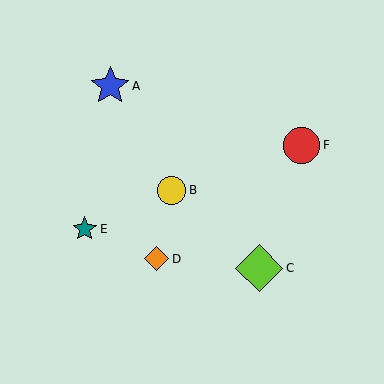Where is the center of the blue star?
The center of the blue star is at (110, 86).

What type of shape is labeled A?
Shape A is a blue star.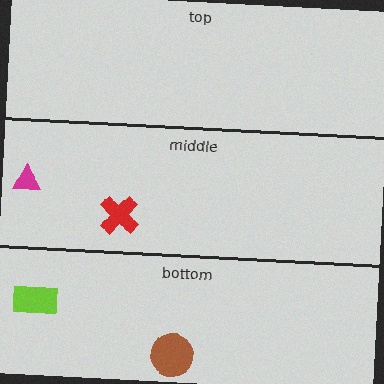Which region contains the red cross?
The middle region.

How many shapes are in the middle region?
2.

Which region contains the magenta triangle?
The middle region.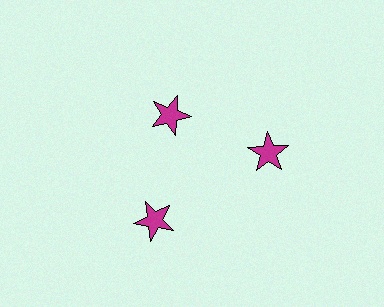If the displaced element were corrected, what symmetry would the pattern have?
It would have 3-fold rotational symmetry — the pattern would map onto itself every 120 degrees.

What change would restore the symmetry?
The symmetry would be restored by moving it outward, back onto the ring so that all 3 stars sit at equal angles and equal distance from the center.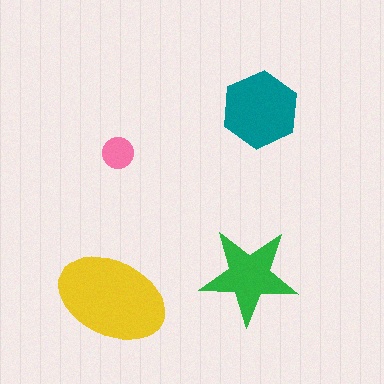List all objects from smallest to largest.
The pink circle, the green star, the teal hexagon, the yellow ellipse.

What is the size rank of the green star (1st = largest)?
3rd.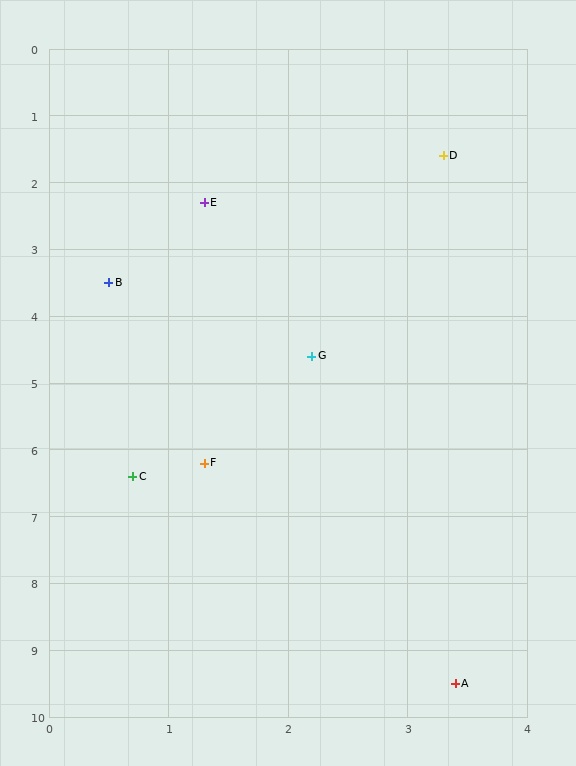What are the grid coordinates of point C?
Point C is at approximately (0.7, 6.4).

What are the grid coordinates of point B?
Point B is at approximately (0.5, 3.5).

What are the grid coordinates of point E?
Point E is at approximately (1.3, 2.3).